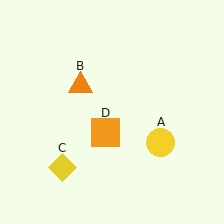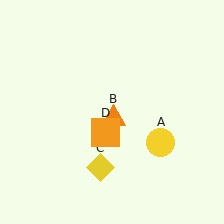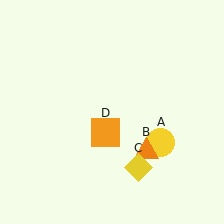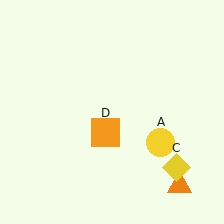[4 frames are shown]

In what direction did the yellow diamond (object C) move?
The yellow diamond (object C) moved right.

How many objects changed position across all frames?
2 objects changed position: orange triangle (object B), yellow diamond (object C).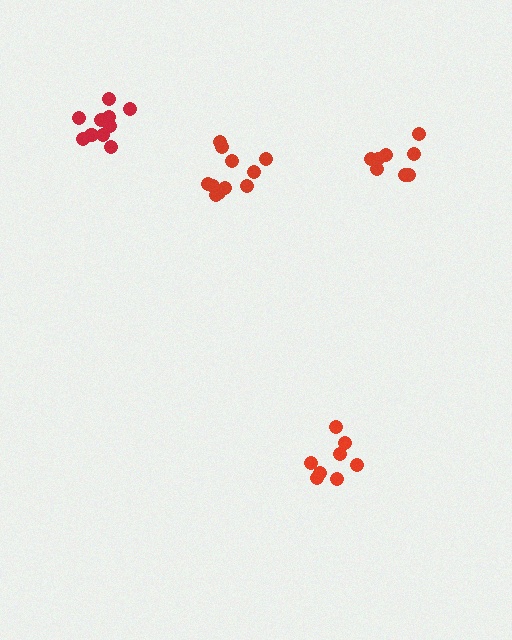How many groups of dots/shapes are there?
There are 4 groups.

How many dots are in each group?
Group 1: 11 dots, Group 2: 10 dots, Group 3: 8 dots, Group 4: 8 dots (37 total).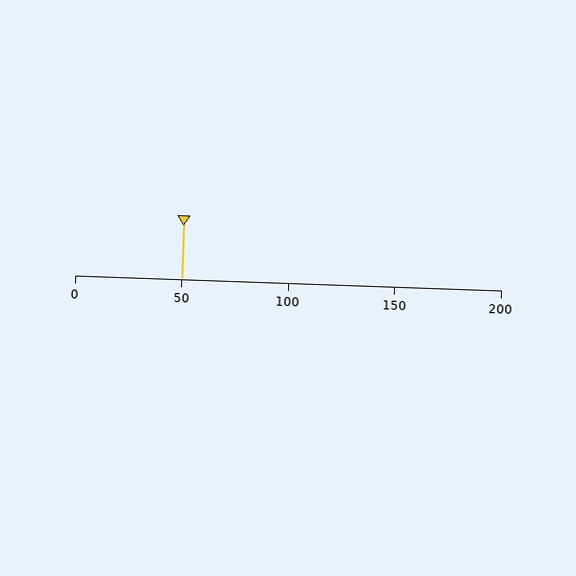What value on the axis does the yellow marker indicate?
The marker indicates approximately 50.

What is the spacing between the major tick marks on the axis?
The major ticks are spaced 50 apart.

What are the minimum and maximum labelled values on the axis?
The axis runs from 0 to 200.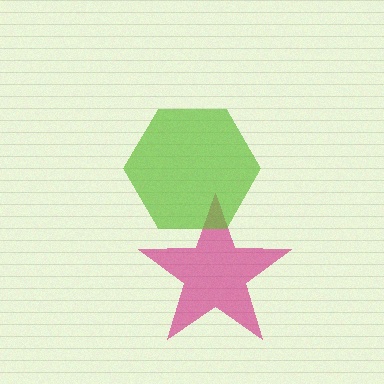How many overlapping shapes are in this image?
There are 2 overlapping shapes in the image.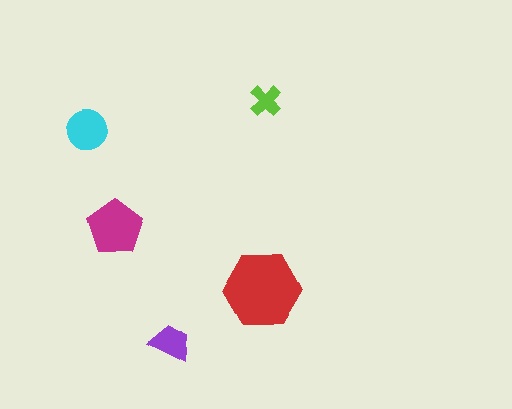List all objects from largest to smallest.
The red hexagon, the magenta pentagon, the cyan circle, the purple trapezoid, the lime cross.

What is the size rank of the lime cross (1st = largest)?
5th.